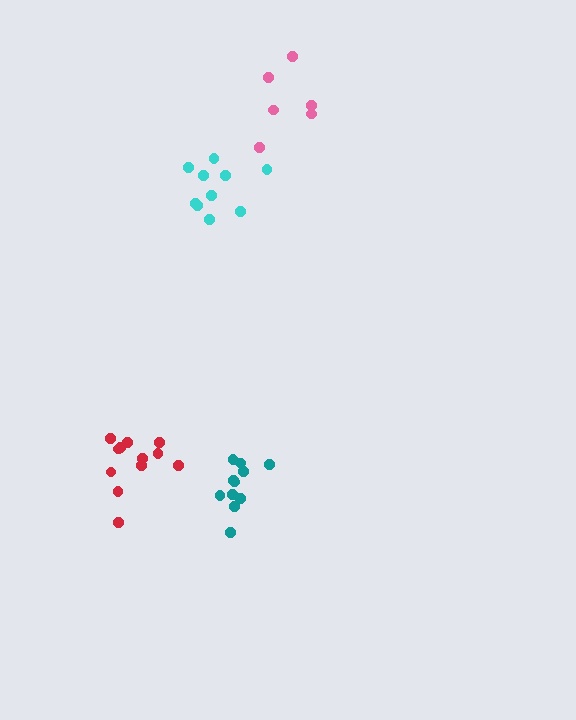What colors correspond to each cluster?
The clusters are colored: teal, cyan, pink, red.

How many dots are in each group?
Group 1: 11 dots, Group 2: 10 dots, Group 3: 6 dots, Group 4: 12 dots (39 total).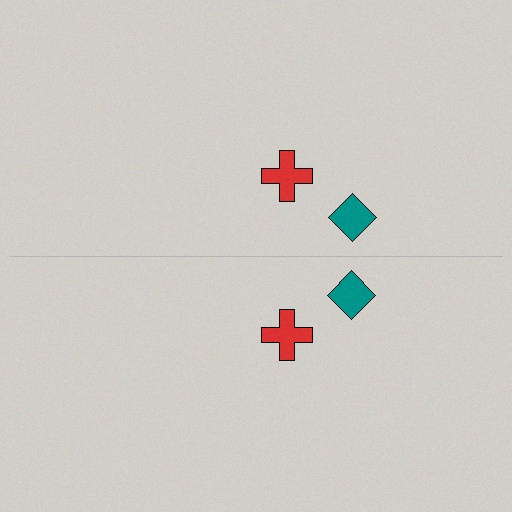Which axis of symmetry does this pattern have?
The pattern has a horizontal axis of symmetry running through the center of the image.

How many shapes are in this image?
There are 4 shapes in this image.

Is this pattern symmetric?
Yes, this pattern has bilateral (reflection) symmetry.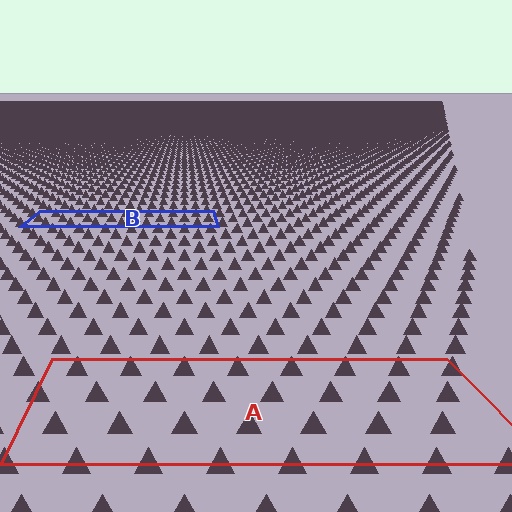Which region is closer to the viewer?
Region A is closer. The texture elements there are larger and more spread out.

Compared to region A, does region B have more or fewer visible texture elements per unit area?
Region B has more texture elements per unit area — they are packed more densely because it is farther away.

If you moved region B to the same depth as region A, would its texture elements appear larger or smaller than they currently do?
They would appear larger. At a closer depth, the same texture elements are projected at a bigger on-screen size.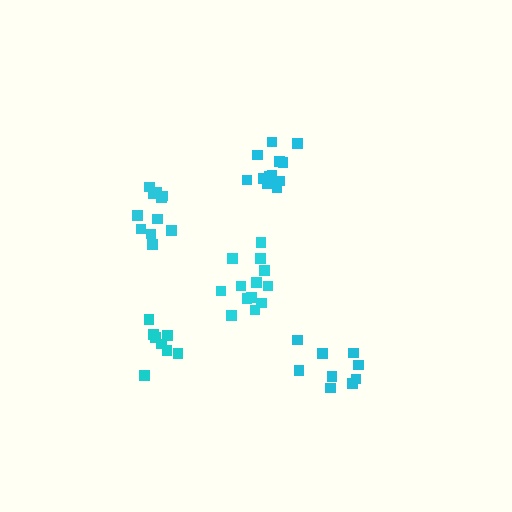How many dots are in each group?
Group 1: 13 dots, Group 2: 9 dots, Group 3: 13 dots, Group 4: 11 dots, Group 5: 8 dots (54 total).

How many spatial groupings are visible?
There are 5 spatial groupings.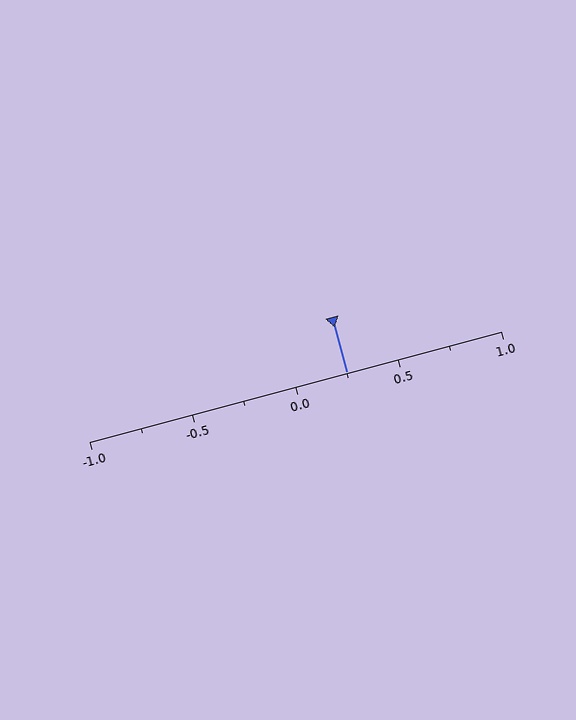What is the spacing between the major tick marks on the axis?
The major ticks are spaced 0.5 apart.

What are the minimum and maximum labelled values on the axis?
The axis runs from -1.0 to 1.0.